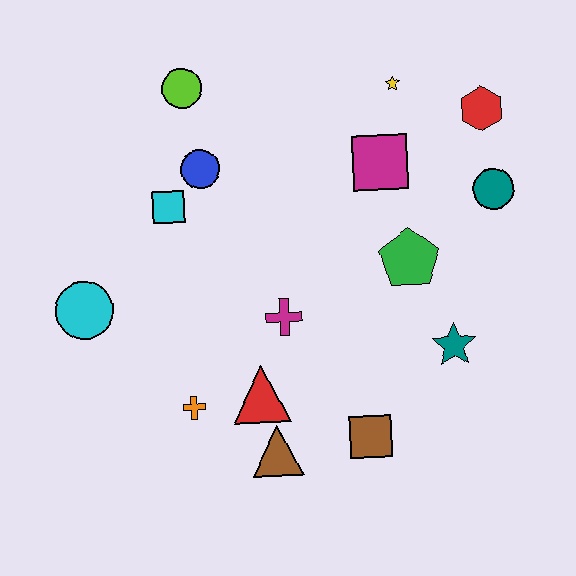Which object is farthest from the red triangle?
The red hexagon is farthest from the red triangle.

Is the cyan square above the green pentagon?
Yes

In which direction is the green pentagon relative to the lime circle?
The green pentagon is to the right of the lime circle.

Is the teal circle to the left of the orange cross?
No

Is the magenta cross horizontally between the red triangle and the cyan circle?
No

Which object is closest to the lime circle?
The blue circle is closest to the lime circle.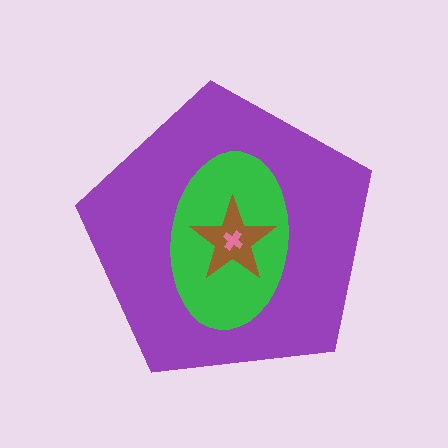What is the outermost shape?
The purple pentagon.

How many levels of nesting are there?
4.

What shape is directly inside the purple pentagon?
The green ellipse.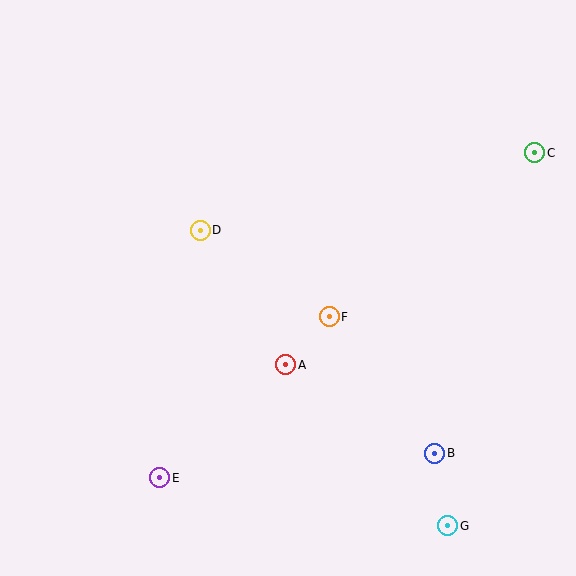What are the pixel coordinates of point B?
Point B is at (435, 453).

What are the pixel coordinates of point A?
Point A is at (286, 365).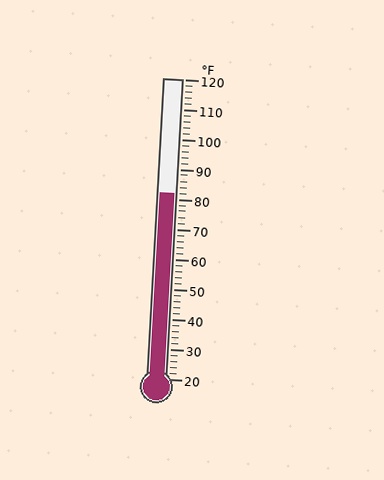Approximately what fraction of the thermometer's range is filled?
The thermometer is filled to approximately 60% of its range.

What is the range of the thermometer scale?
The thermometer scale ranges from 20°F to 120°F.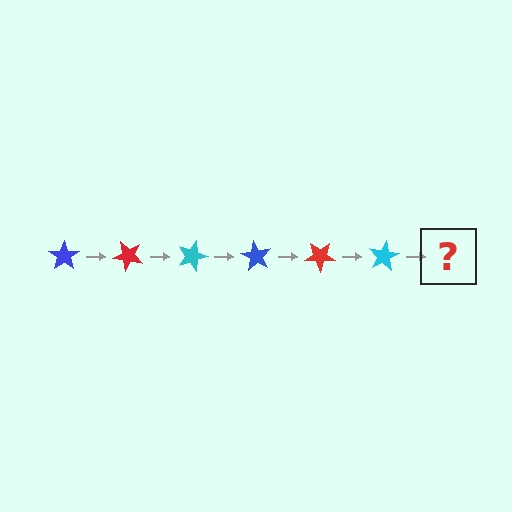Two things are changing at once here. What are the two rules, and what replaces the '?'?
The two rules are that it rotates 45 degrees each step and the color cycles through blue, red, and cyan. The '?' should be a blue star, rotated 270 degrees from the start.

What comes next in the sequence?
The next element should be a blue star, rotated 270 degrees from the start.